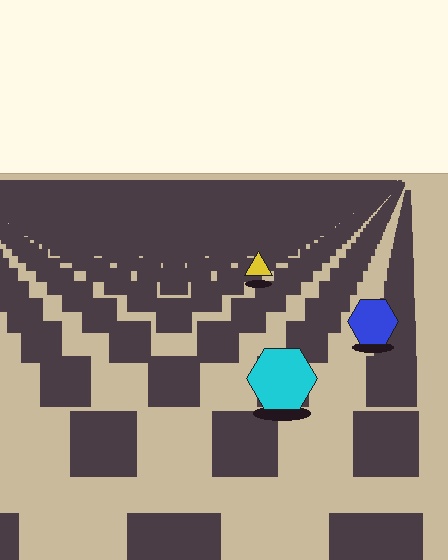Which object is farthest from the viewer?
The yellow triangle is farthest from the viewer. It appears smaller and the ground texture around it is denser.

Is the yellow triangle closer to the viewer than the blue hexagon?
No. The blue hexagon is closer — you can tell from the texture gradient: the ground texture is coarser near it.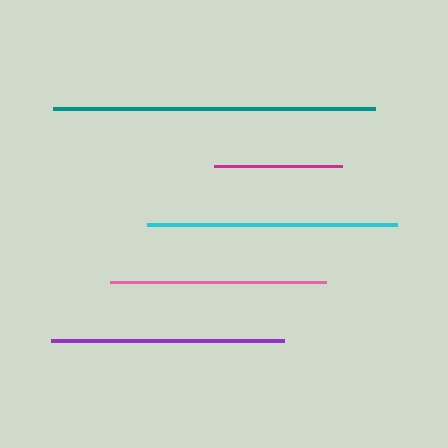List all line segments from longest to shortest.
From longest to shortest: teal, cyan, purple, pink, magenta.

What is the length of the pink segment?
The pink segment is approximately 217 pixels long.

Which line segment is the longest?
The teal line is the longest at approximately 323 pixels.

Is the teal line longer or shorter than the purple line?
The teal line is longer than the purple line.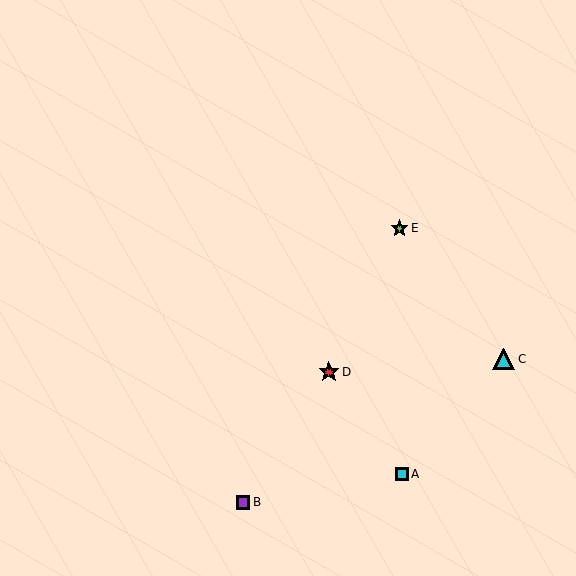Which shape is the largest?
The cyan triangle (labeled C) is the largest.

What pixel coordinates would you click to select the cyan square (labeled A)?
Click at (402, 474) to select the cyan square A.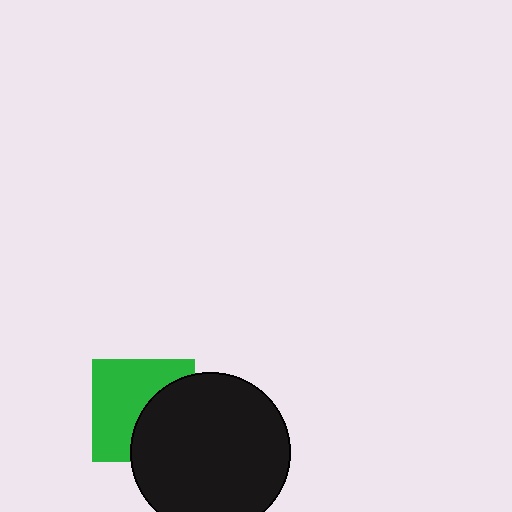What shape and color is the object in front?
The object in front is a black circle.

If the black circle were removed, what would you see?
You would see the complete green square.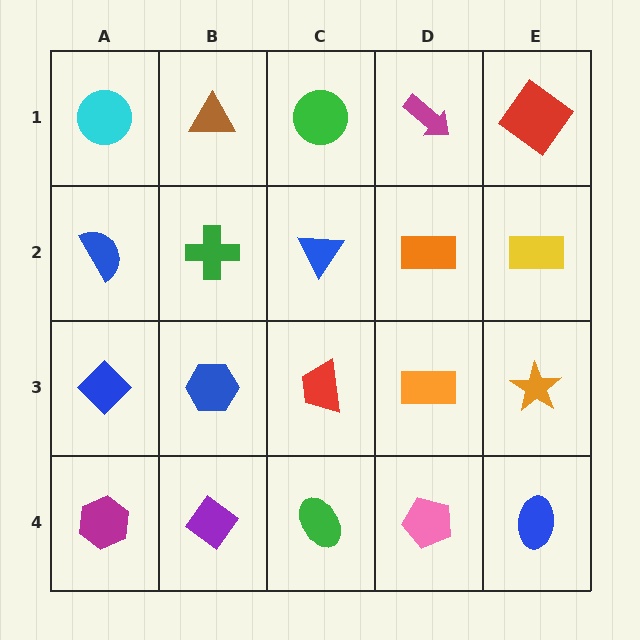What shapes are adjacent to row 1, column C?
A blue triangle (row 2, column C), a brown triangle (row 1, column B), a magenta arrow (row 1, column D).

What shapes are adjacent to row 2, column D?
A magenta arrow (row 1, column D), an orange rectangle (row 3, column D), a blue triangle (row 2, column C), a yellow rectangle (row 2, column E).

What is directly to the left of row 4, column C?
A purple diamond.